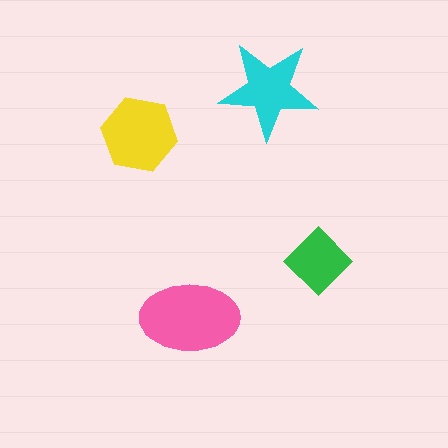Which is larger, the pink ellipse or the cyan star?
The pink ellipse.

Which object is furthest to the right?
The green diamond is rightmost.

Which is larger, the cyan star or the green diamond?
The cyan star.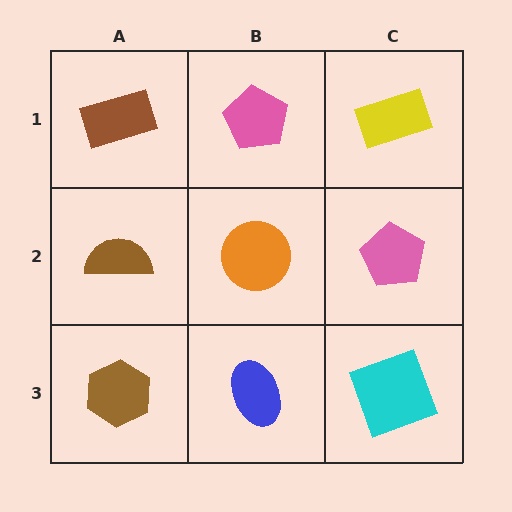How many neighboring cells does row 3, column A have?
2.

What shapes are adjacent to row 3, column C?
A pink pentagon (row 2, column C), a blue ellipse (row 3, column B).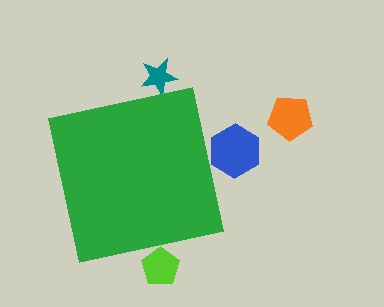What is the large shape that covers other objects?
A green square.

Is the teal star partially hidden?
Yes, the teal star is partially hidden behind the green square.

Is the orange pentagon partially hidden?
No, the orange pentagon is fully visible.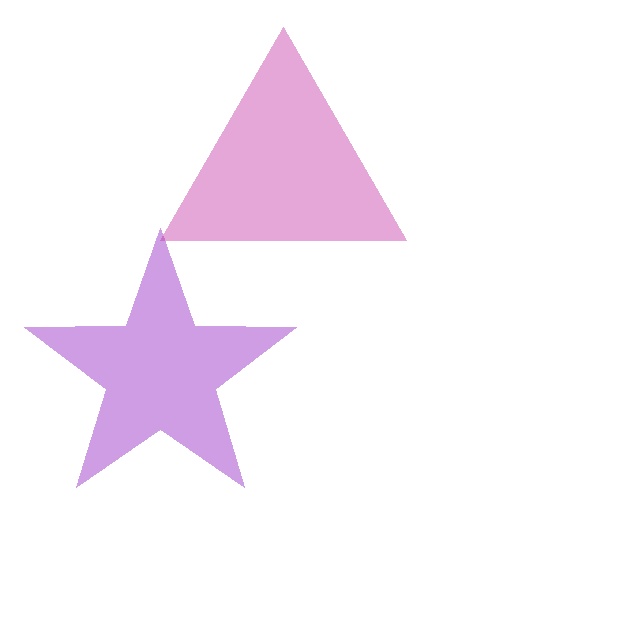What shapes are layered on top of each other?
The layered shapes are: a purple star, a magenta triangle.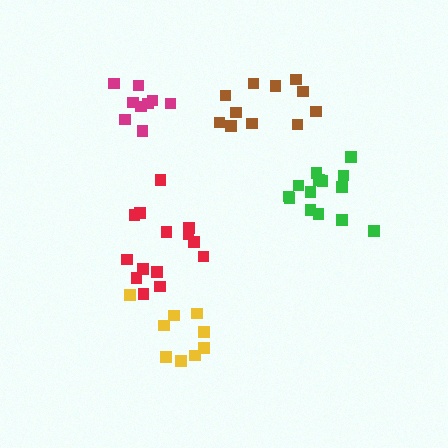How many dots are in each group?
Group 1: 9 dots, Group 2: 11 dots, Group 3: 14 dots, Group 4: 14 dots, Group 5: 9 dots (57 total).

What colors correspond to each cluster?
The clusters are colored: yellow, brown, green, red, magenta.